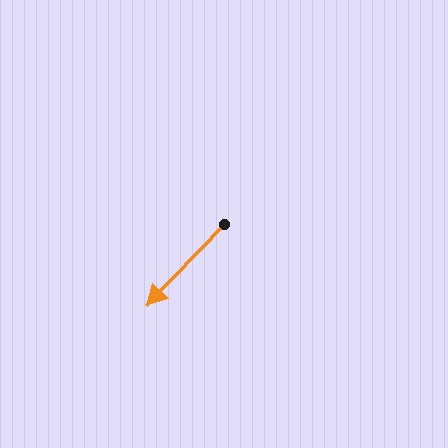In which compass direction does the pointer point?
Southwest.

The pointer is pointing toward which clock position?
Roughly 7 o'clock.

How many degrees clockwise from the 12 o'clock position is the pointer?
Approximately 223 degrees.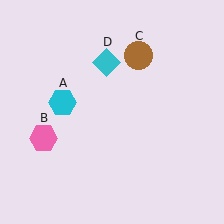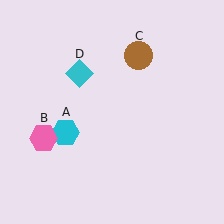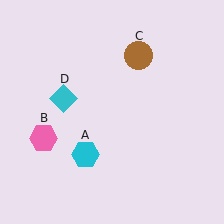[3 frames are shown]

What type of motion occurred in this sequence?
The cyan hexagon (object A), cyan diamond (object D) rotated counterclockwise around the center of the scene.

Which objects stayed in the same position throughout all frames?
Pink hexagon (object B) and brown circle (object C) remained stationary.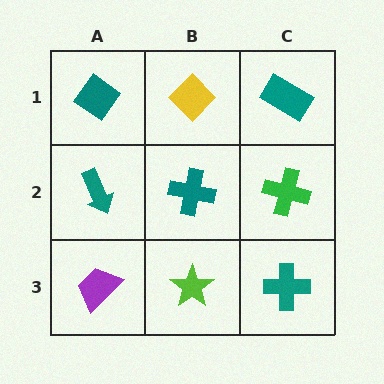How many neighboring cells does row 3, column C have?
2.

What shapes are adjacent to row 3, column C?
A green cross (row 2, column C), a lime star (row 3, column B).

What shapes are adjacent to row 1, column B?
A teal cross (row 2, column B), a teal diamond (row 1, column A), a teal rectangle (row 1, column C).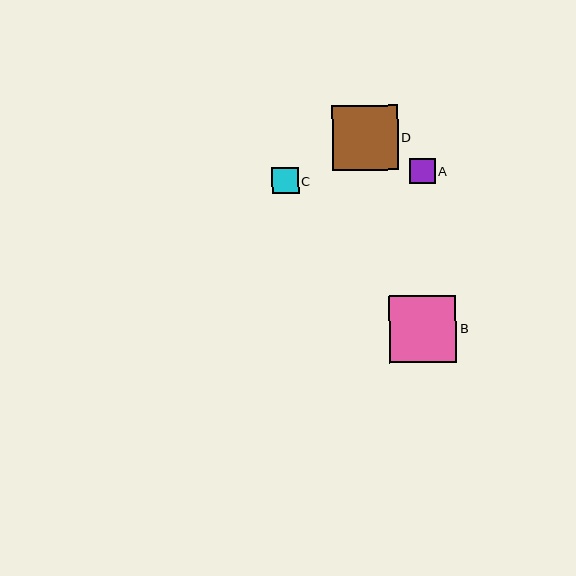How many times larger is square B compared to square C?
Square B is approximately 2.6 times the size of square C.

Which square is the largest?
Square B is the largest with a size of approximately 67 pixels.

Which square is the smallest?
Square A is the smallest with a size of approximately 26 pixels.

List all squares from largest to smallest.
From largest to smallest: B, D, C, A.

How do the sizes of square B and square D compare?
Square B and square D are approximately the same size.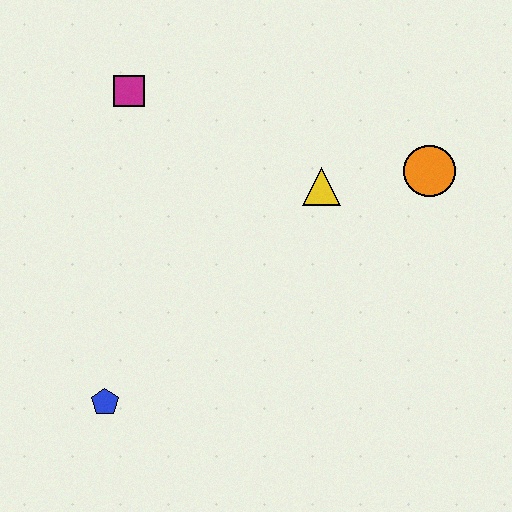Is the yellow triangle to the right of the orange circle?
No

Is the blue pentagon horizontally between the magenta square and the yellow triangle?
No